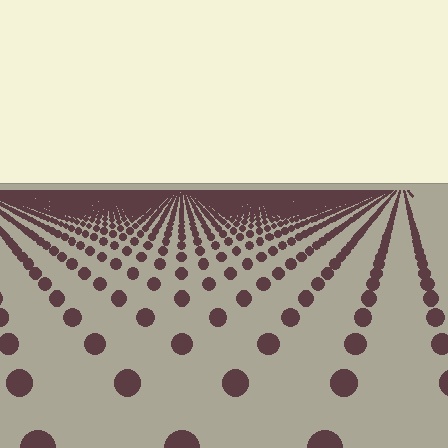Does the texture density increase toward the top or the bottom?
Density increases toward the top.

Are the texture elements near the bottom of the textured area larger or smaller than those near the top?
Larger. Near the bottom, elements are closer to the viewer and appear at a bigger on-screen size.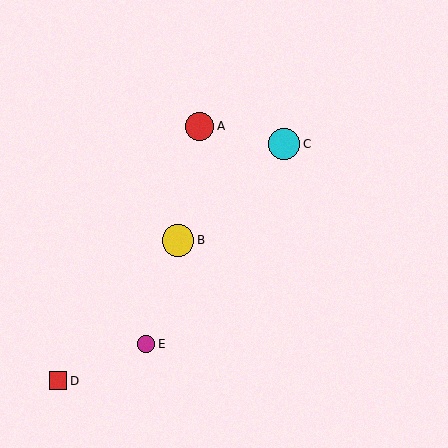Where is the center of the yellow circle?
The center of the yellow circle is at (178, 240).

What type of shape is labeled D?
Shape D is a red square.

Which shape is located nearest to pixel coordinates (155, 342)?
The magenta circle (labeled E) at (146, 344) is nearest to that location.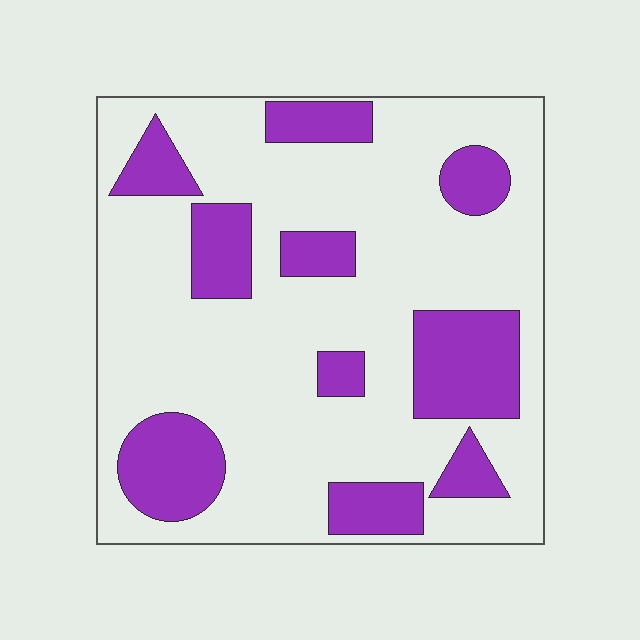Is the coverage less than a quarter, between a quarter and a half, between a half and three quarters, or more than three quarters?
Between a quarter and a half.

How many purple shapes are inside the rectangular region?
10.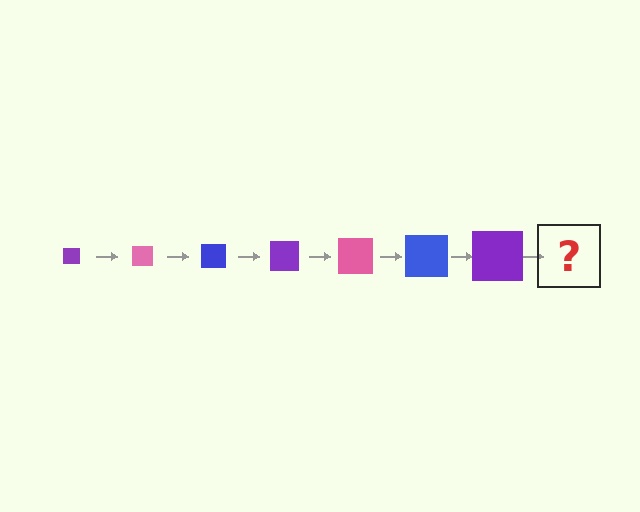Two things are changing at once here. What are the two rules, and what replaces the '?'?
The two rules are that the square grows larger each step and the color cycles through purple, pink, and blue. The '?' should be a pink square, larger than the previous one.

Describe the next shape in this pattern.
It should be a pink square, larger than the previous one.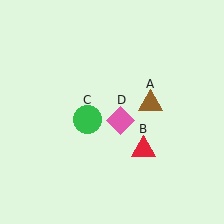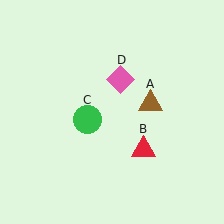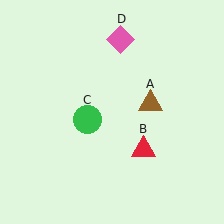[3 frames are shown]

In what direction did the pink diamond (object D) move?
The pink diamond (object D) moved up.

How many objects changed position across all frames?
1 object changed position: pink diamond (object D).